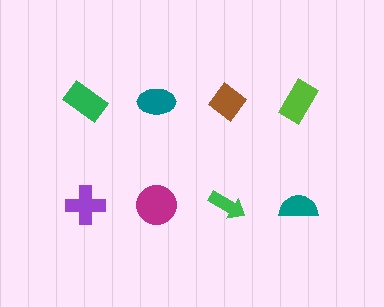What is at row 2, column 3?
A green arrow.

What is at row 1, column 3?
A brown diamond.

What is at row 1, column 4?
A lime rectangle.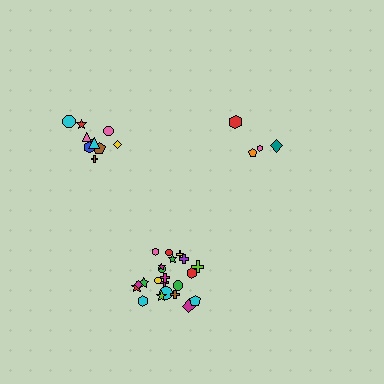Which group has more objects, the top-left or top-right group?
The top-left group.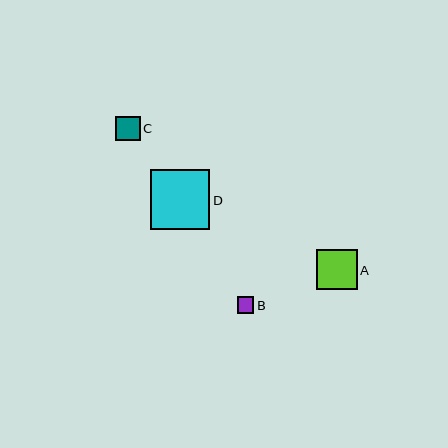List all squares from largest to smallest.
From largest to smallest: D, A, C, B.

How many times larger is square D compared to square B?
Square D is approximately 3.6 times the size of square B.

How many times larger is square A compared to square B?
Square A is approximately 2.4 times the size of square B.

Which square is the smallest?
Square B is the smallest with a size of approximately 17 pixels.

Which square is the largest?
Square D is the largest with a size of approximately 60 pixels.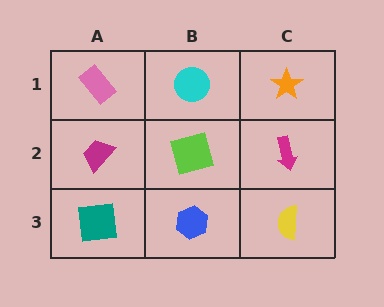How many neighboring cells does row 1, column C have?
2.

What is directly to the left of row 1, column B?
A pink rectangle.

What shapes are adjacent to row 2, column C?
An orange star (row 1, column C), a yellow semicircle (row 3, column C), a lime square (row 2, column B).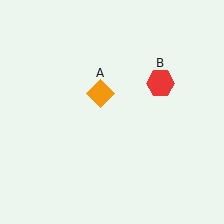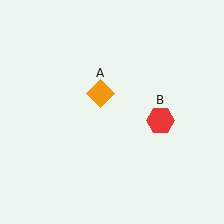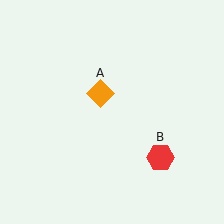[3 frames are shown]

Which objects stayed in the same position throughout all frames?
Orange diamond (object A) remained stationary.